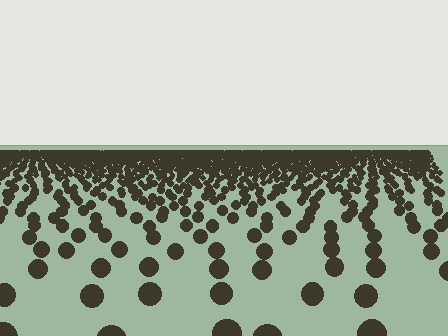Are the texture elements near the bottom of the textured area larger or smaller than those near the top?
Larger. Near the bottom, elements are closer to the viewer and appear at a bigger on-screen size.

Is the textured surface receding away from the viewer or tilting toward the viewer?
The surface is receding away from the viewer. Texture elements get smaller and denser toward the top.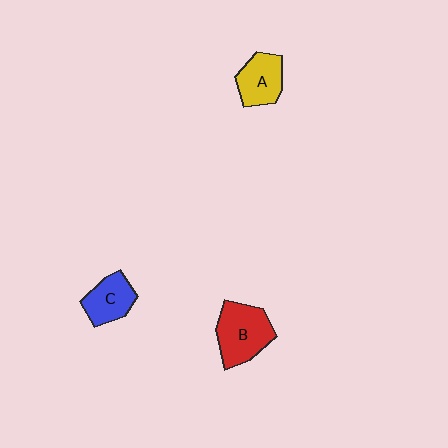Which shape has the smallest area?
Shape C (blue).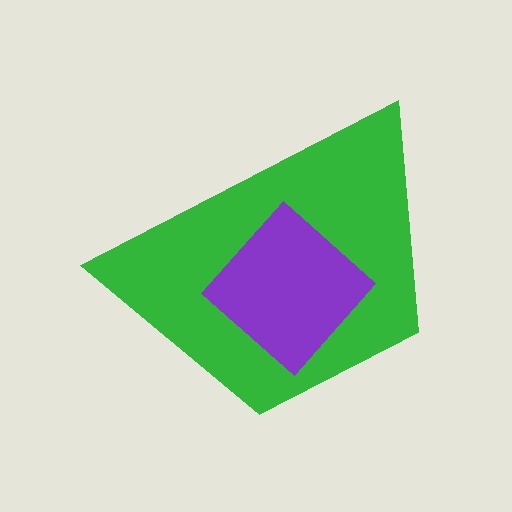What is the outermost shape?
The green trapezoid.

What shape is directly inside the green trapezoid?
The purple diamond.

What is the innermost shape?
The purple diamond.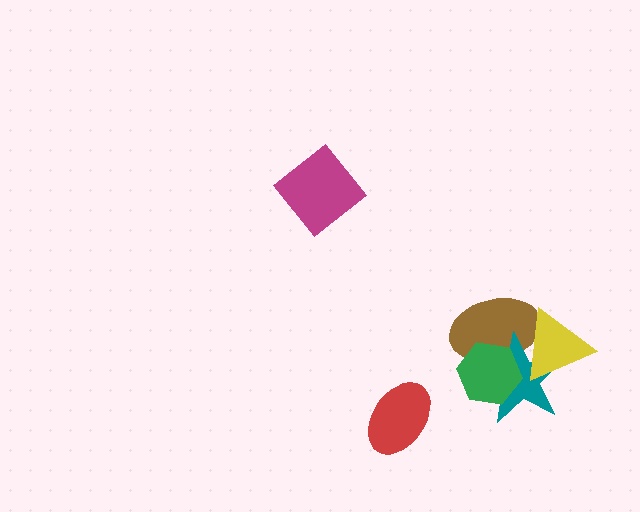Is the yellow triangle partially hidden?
No, no other shape covers it.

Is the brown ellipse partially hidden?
Yes, it is partially covered by another shape.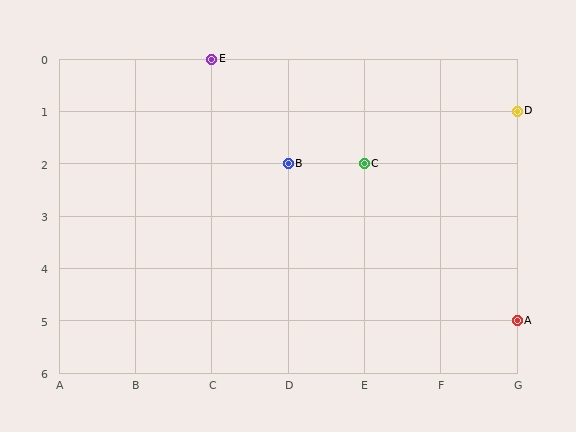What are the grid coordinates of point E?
Point E is at grid coordinates (C, 0).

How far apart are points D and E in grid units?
Points D and E are 4 columns and 1 row apart (about 4.1 grid units diagonally).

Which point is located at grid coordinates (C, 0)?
Point E is at (C, 0).